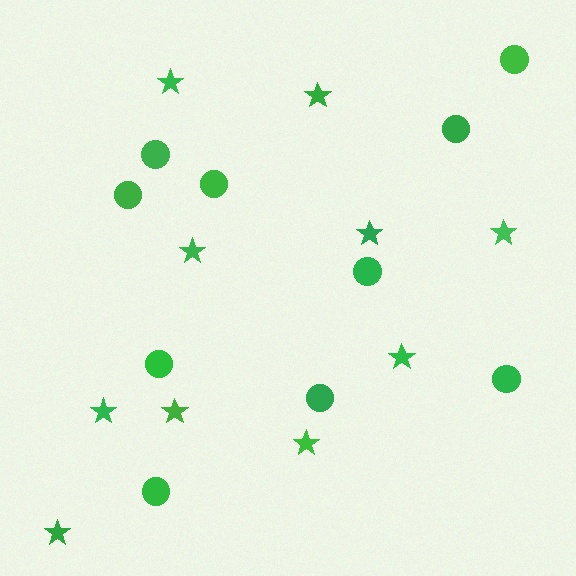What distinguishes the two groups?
There are 2 groups: one group of stars (10) and one group of circles (10).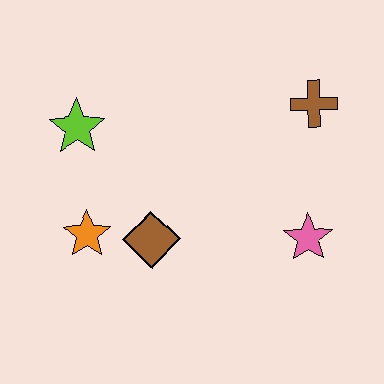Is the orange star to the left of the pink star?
Yes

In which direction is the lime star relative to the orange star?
The lime star is above the orange star.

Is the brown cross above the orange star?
Yes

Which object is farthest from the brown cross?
The orange star is farthest from the brown cross.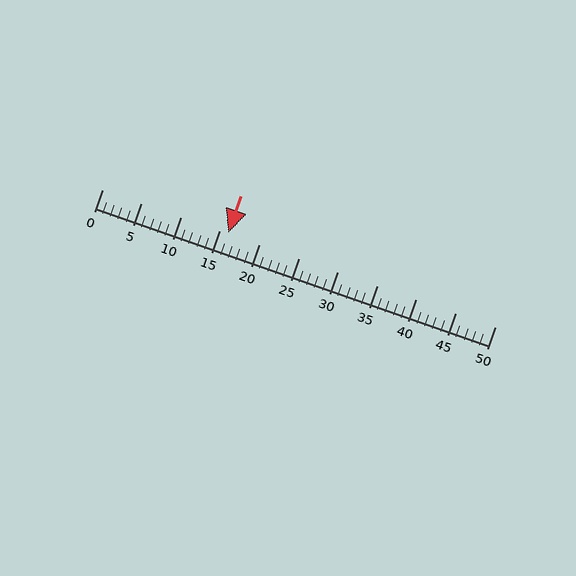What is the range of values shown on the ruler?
The ruler shows values from 0 to 50.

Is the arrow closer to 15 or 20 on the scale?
The arrow is closer to 15.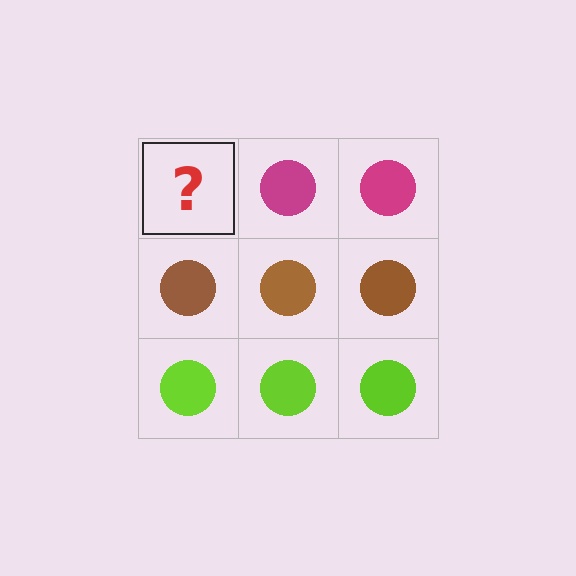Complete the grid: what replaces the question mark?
The question mark should be replaced with a magenta circle.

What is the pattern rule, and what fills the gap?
The rule is that each row has a consistent color. The gap should be filled with a magenta circle.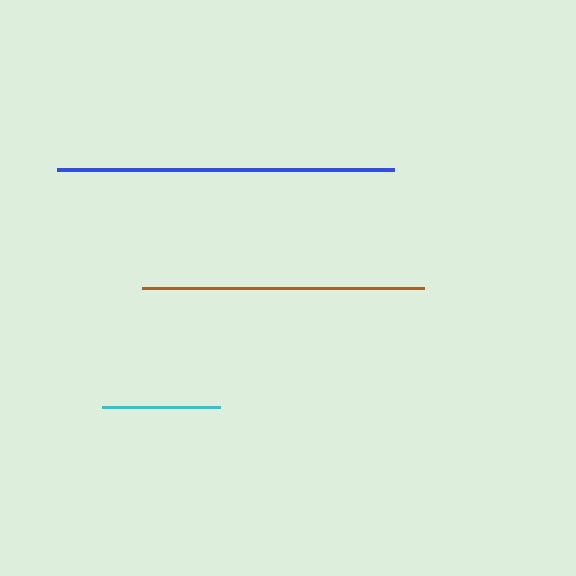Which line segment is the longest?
The blue line is the longest at approximately 337 pixels.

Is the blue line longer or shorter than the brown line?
The blue line is longer than the brown line.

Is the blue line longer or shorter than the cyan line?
The blue line is longer than the cyan line.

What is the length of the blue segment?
The blue segment is approximately 337 pixels long.